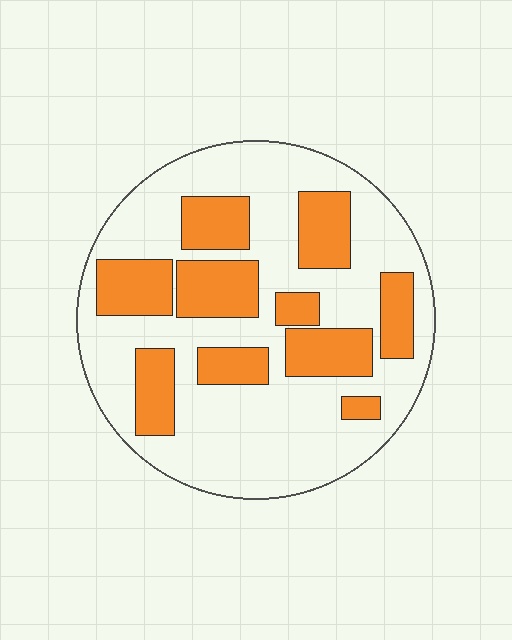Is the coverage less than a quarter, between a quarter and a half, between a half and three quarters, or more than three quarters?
Between a quarter and a half.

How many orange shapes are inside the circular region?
10.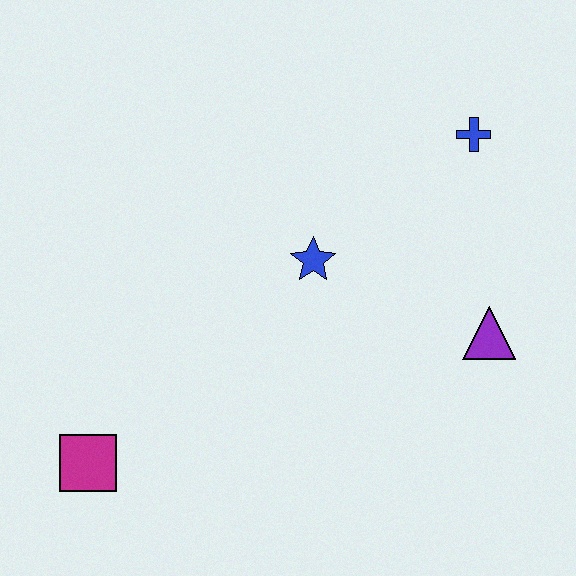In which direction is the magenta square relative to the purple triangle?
The magenta square is to the left of the purple triangle.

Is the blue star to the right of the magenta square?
Yes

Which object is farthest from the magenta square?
The blue cross is farthest from the magenta square.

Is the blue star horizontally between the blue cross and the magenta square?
Yes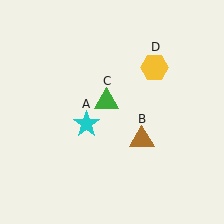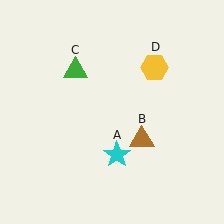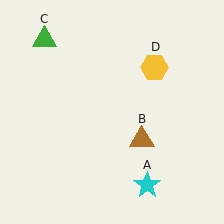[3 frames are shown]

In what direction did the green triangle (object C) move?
The green triangle (object C) moved up and to the left.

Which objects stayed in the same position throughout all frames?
Brown triangle (object B) and yellow hexagon (object D) remained stationary.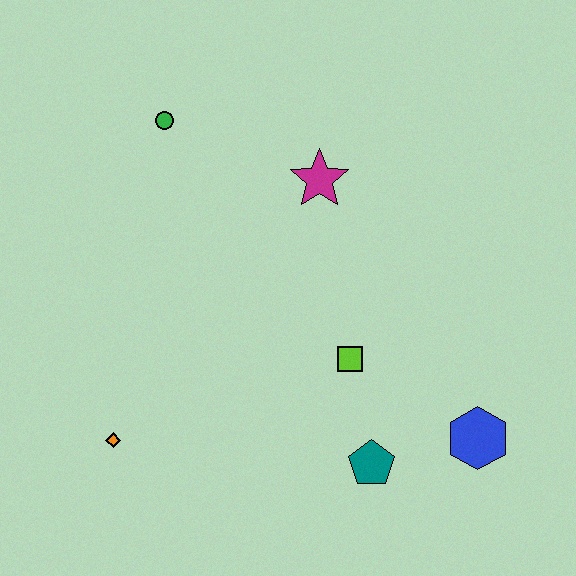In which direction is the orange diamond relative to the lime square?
The orange diamond is to the left of the lime square.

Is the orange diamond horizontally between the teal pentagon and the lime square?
No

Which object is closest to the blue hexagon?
The teal pentagon is closest to the blue hexagon.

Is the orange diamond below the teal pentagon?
No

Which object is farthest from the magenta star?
The orange diamond is farthest from the magenta star.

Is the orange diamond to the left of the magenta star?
Yes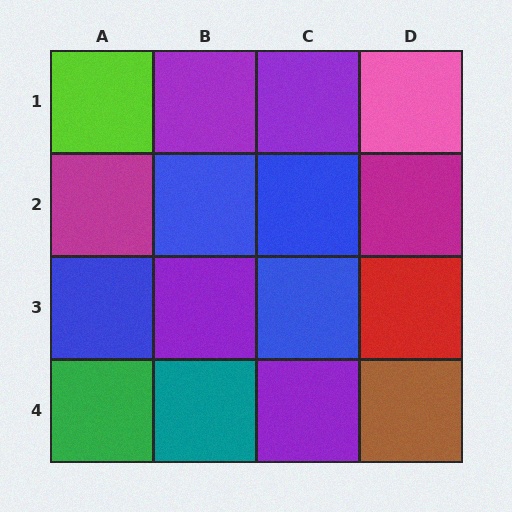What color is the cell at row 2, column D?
Magenta.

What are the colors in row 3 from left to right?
Blue, purple, blue, red.